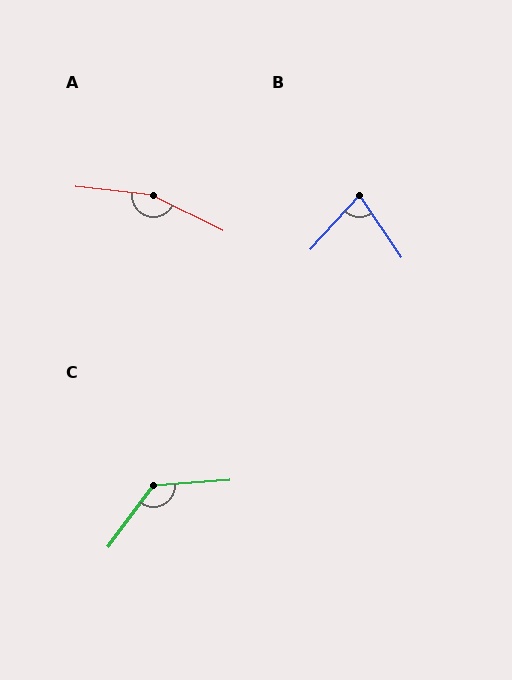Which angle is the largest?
A, at approximately 160 degrees.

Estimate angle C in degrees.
Approximately 131 degrees.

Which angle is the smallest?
B, at approximately 76 degrees.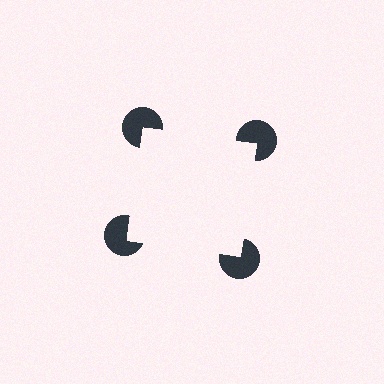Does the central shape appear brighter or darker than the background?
It typically appears slightly brighter than the background, even though no actual brightness change is drawn.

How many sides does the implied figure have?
4 sides.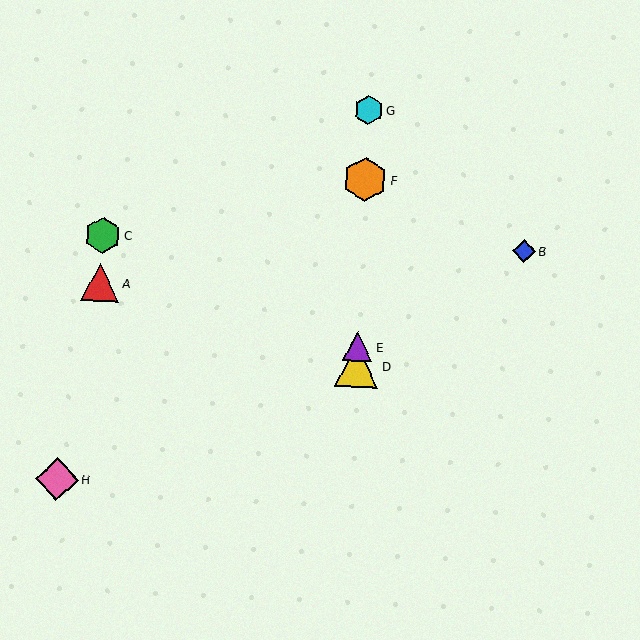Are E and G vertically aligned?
Yes, both are at x≈358.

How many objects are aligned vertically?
4 objects (D, E, F, G) are aligned vertically.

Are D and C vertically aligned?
No, D is at x≈357 and C is at x≈103.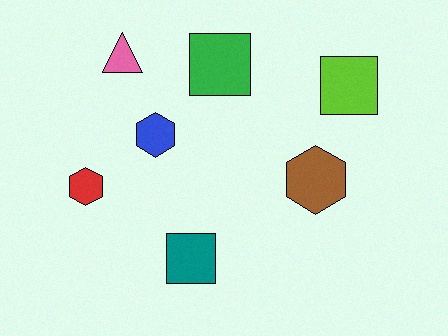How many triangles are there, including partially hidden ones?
There is 1 triangle.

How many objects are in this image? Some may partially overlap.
There are 7 objects.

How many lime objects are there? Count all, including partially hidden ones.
There is 1 lime object.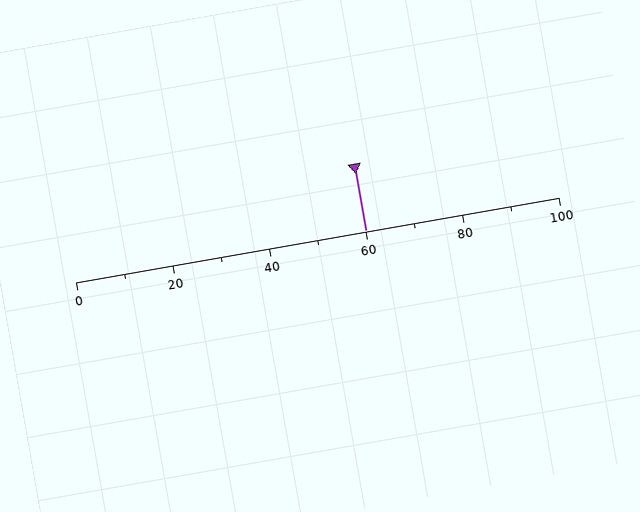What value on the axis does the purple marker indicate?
The marker indicates approximately 60.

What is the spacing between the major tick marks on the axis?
The major ticks are spaced 20 apart.